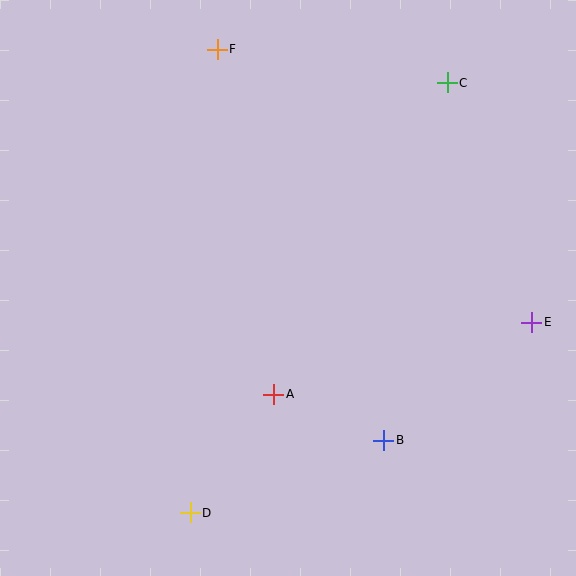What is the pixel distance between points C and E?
The distance between C and E is 254 pixels.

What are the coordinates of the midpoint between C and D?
The midpoint between C and D is at (319, 298).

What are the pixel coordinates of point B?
Point B is at (384, 440).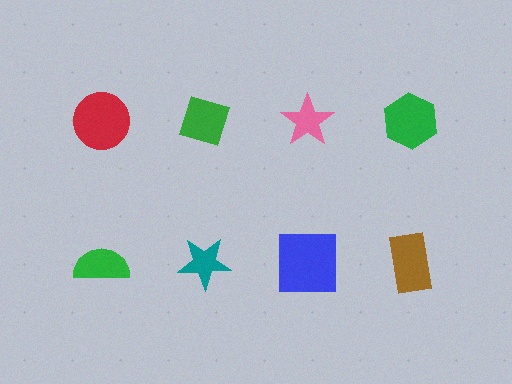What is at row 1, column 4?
A green hexagon.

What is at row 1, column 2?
A green diamond.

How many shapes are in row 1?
4 shapes.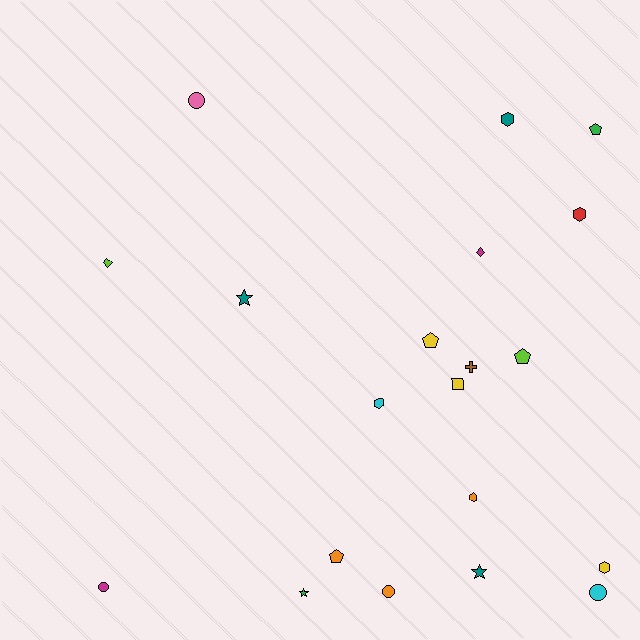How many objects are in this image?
There are 20 objects.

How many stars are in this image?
There are 3 stars.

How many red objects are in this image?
There is 1 red object.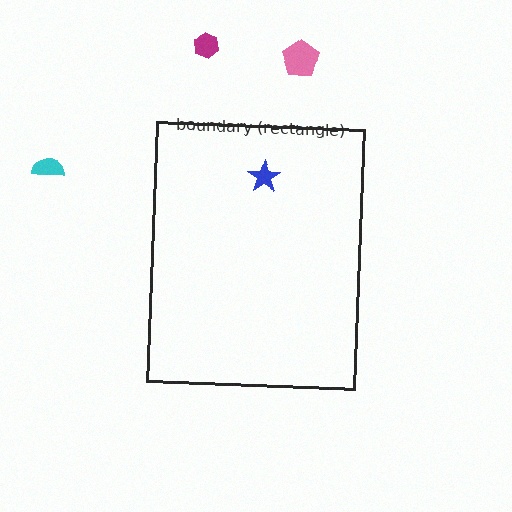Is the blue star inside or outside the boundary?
Inside.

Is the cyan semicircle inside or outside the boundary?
Outside.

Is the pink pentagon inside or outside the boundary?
Outside.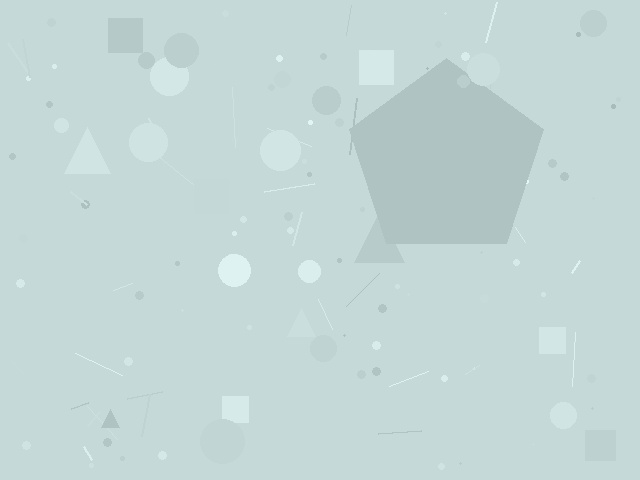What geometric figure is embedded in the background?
A pentagon is embedded in the background.